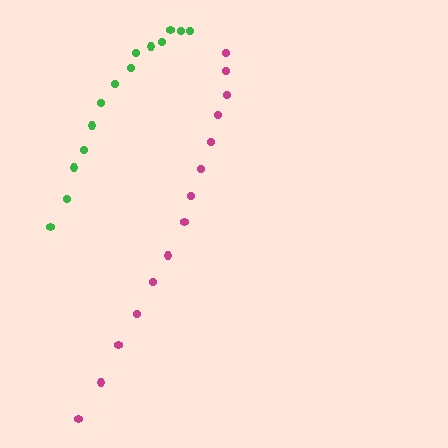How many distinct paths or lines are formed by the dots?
There are 2 distinct paths.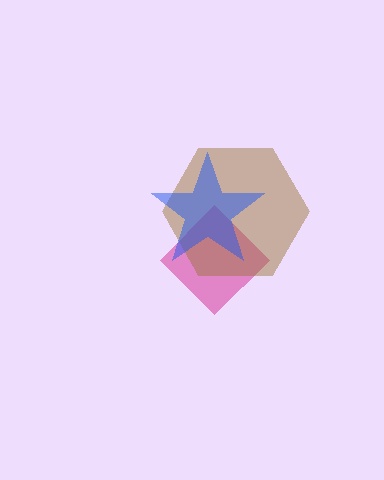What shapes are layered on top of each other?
The layered shapes are: a magenta diamond, a brown hexagon, a blue star.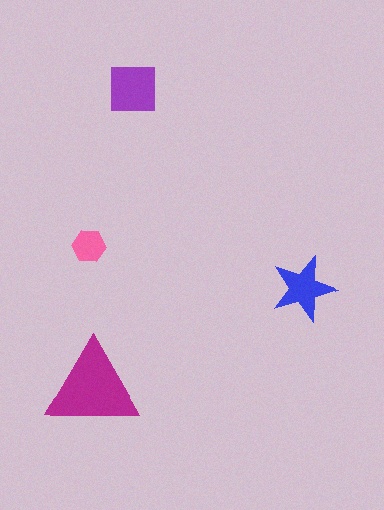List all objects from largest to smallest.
The magenta triangle, the purple square, the blue star, the pink hexagon.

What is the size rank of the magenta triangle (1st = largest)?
1st.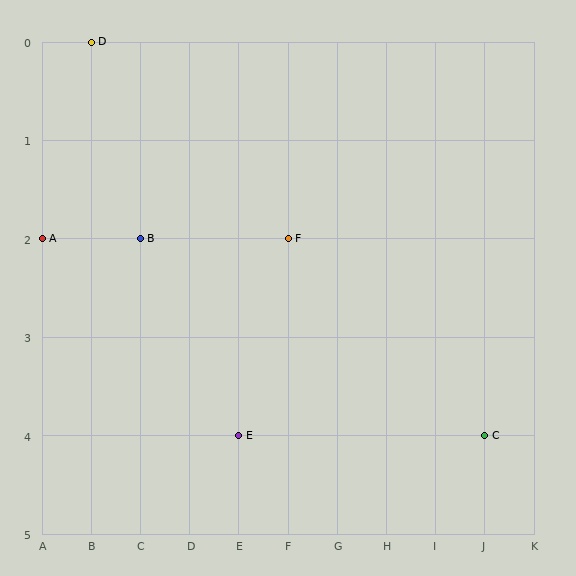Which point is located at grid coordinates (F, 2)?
Point F is at (F, 2).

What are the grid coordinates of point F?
Point F is at grid coordinates (F, 2).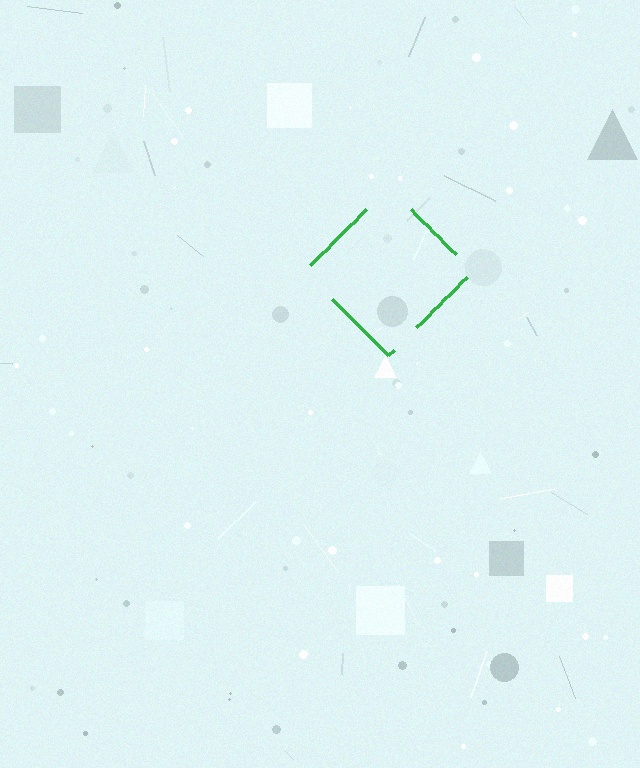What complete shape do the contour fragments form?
The contour fragments form a diamond.